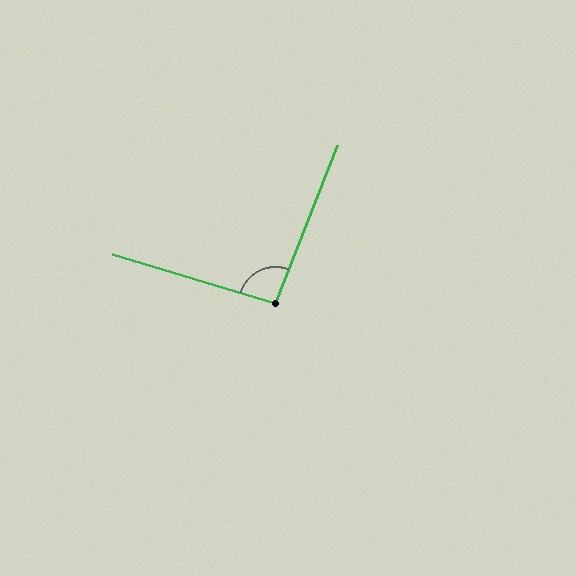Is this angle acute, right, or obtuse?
It is approximately a right angle.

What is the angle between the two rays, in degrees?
Approximately 95 degrees.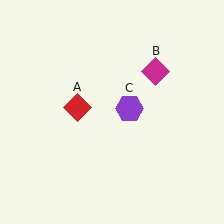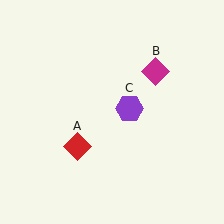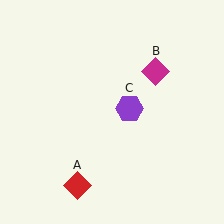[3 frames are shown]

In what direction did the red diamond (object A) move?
The red diamond (object A) moved down.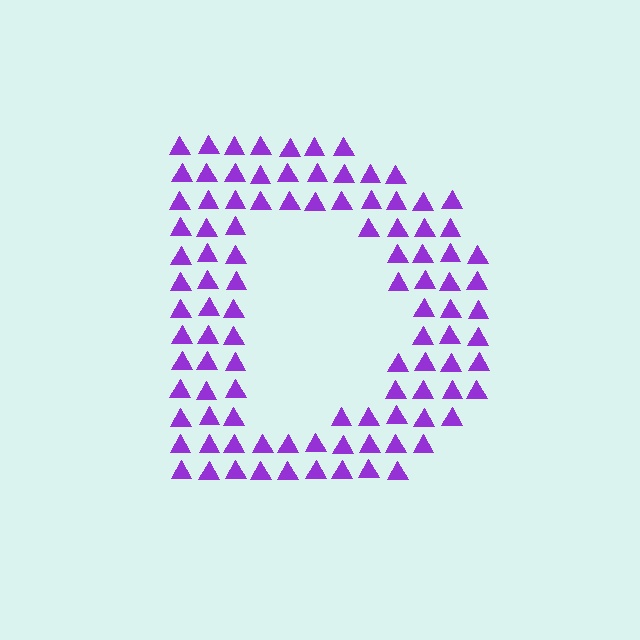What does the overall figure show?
The overall figure shows the letter D.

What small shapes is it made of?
It is made of small triangles.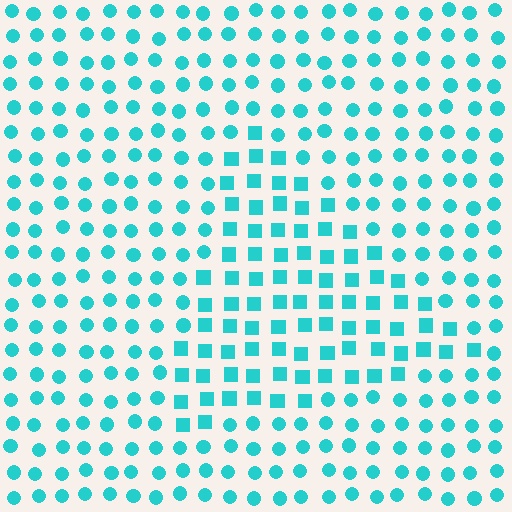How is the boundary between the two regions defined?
The boundary is defined by a change in element shape: squares inside vs. circles outside. All elements share the same color and spacing.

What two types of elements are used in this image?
The image uses squares inside the triangle region and circles outside it.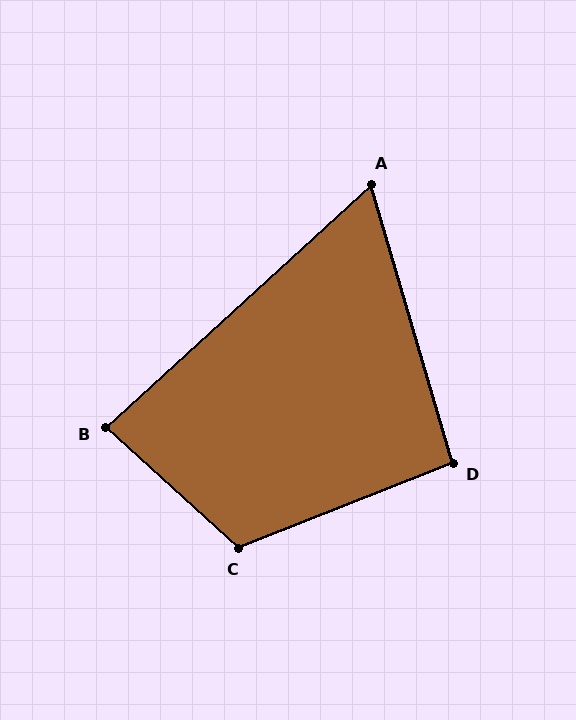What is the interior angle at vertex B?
Approximately 85 degrees (acute).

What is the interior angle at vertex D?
Approximately 95 degrees (obtuse).